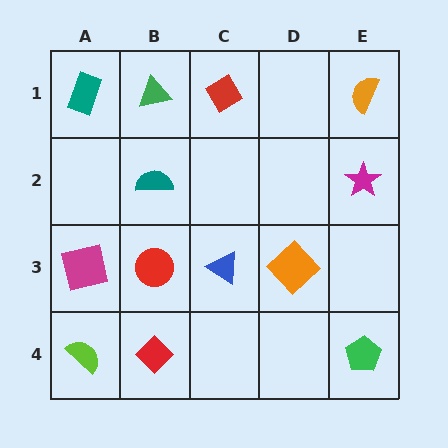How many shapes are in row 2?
2 shapes.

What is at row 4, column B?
A red diamond.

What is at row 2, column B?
A teal semicircle.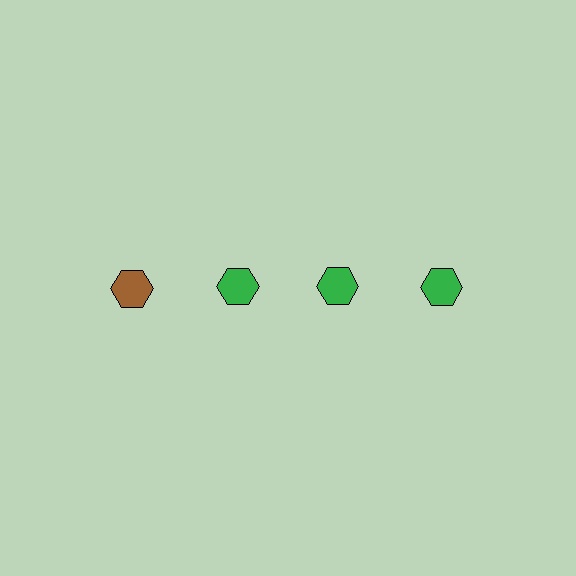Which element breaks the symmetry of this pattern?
The brown hexagon in the top row, leftmost column breaks the symmetry. All other shapes are green hexagons.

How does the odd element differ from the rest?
It has a different color: brown instead of green.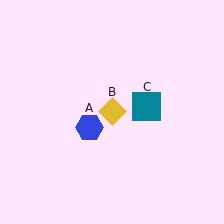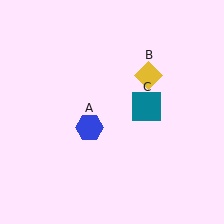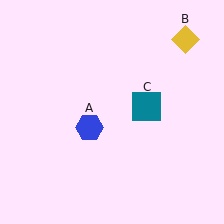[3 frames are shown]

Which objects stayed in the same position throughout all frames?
Blue hexagon (object A) and teal square (object C) remained stationary.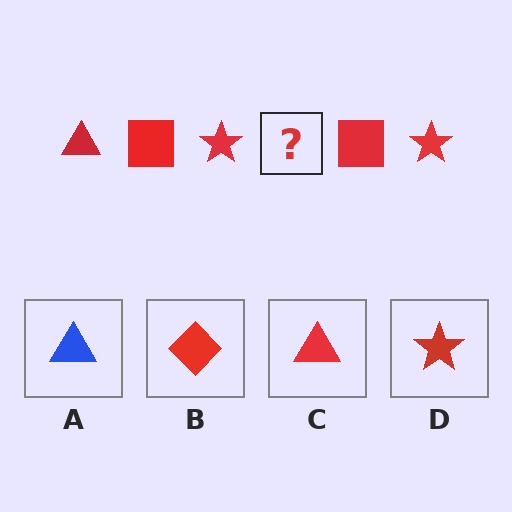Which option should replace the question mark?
Option C.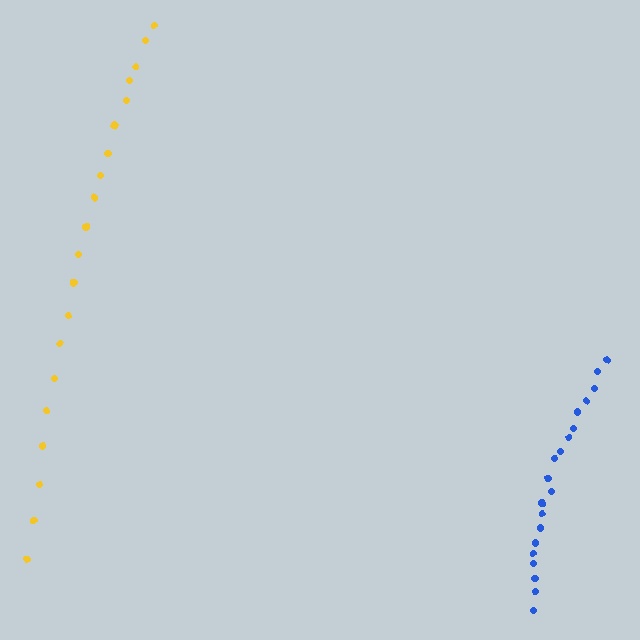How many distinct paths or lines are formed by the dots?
There are 2 distinct paths.